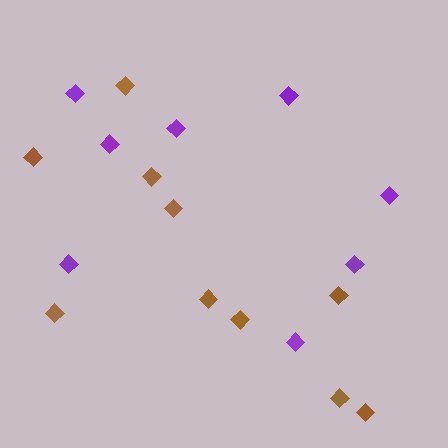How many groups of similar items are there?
There are 2 groups: one group of brown diamonds (10) and one group of purple diamonds (8).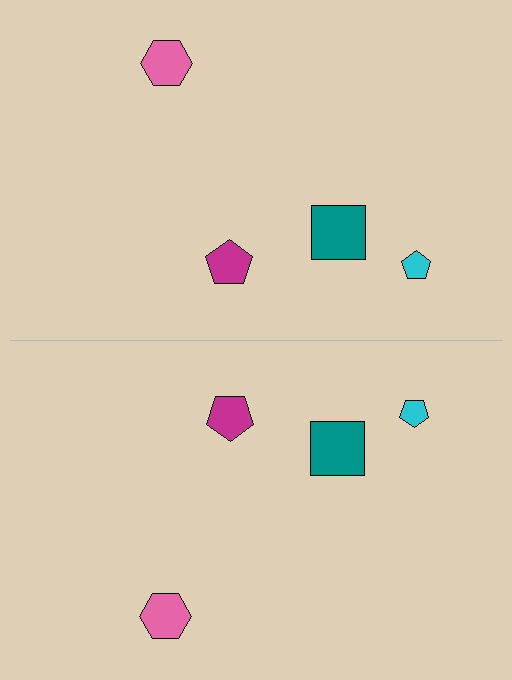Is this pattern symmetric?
Yes, this pattern has bilateral (reflection) symmetry.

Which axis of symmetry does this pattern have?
The pattern has a horizontal axis of symmetry running through the center of the image.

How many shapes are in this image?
There are 8 shapes in this image.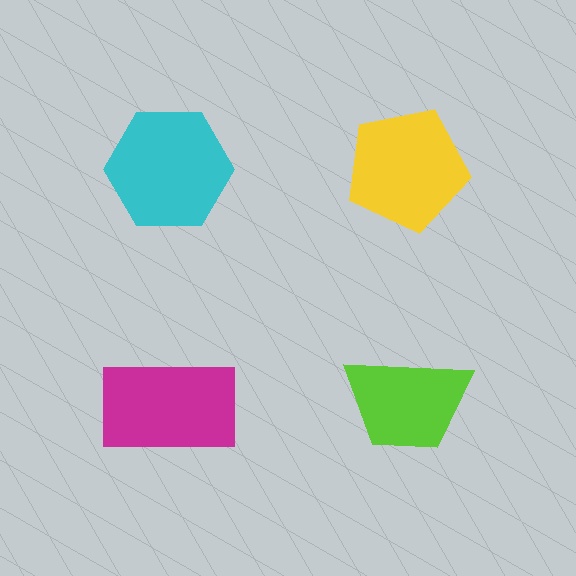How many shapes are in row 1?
2 shapes.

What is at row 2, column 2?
A lime trapezoid.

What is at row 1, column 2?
A yellow pentagon.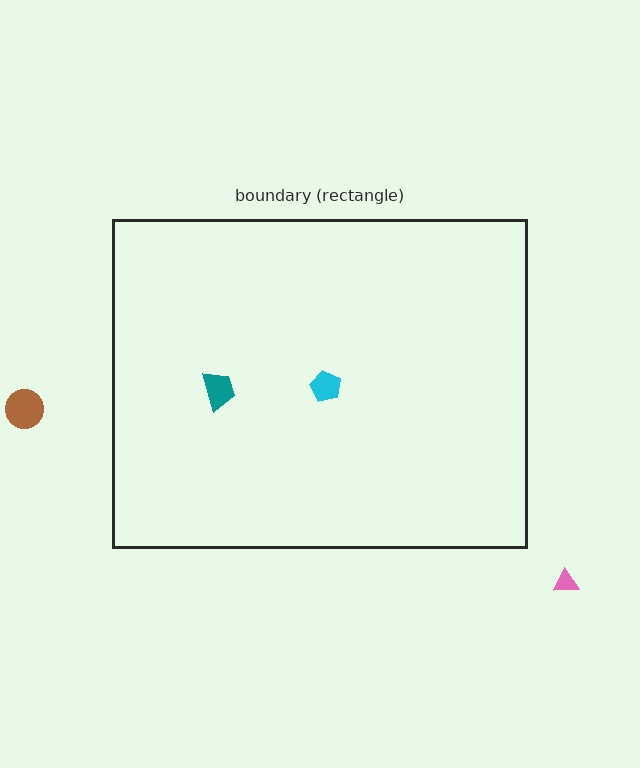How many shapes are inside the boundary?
2 inside, 2 outside.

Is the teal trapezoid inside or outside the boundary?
Inside.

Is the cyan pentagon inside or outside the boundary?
Inside.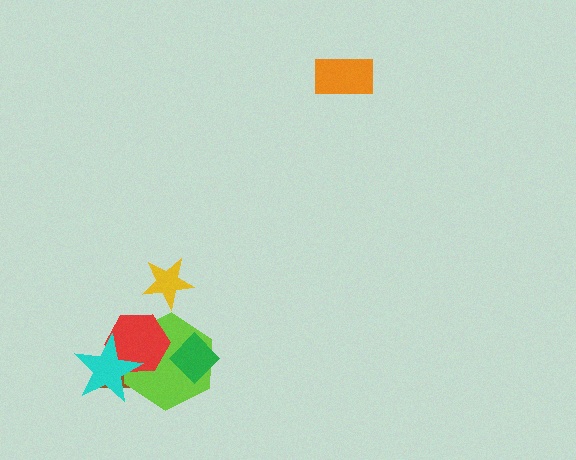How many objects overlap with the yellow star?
0 objects overlap with the yellow star.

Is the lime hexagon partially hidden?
Yes, it is partially covered by another shape.